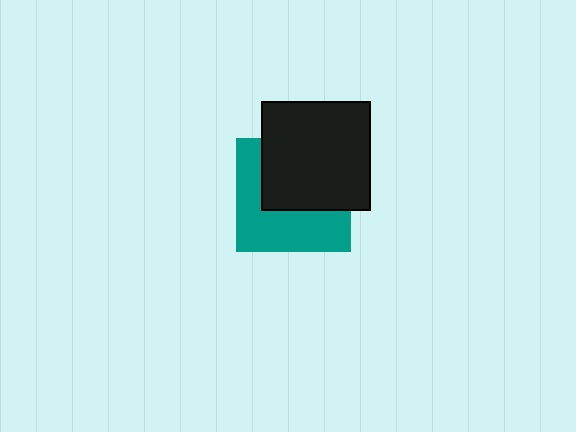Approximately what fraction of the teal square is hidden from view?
Roughly 50% of the teal square is hidden behind the black square.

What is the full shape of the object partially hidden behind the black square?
The partially hidden object is a teal square.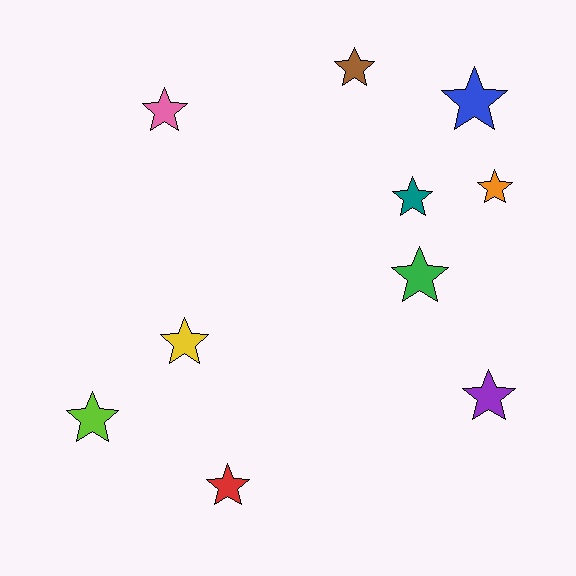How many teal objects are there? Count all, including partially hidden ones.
There is 1 teal object.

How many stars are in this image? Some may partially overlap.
There are 10 stars.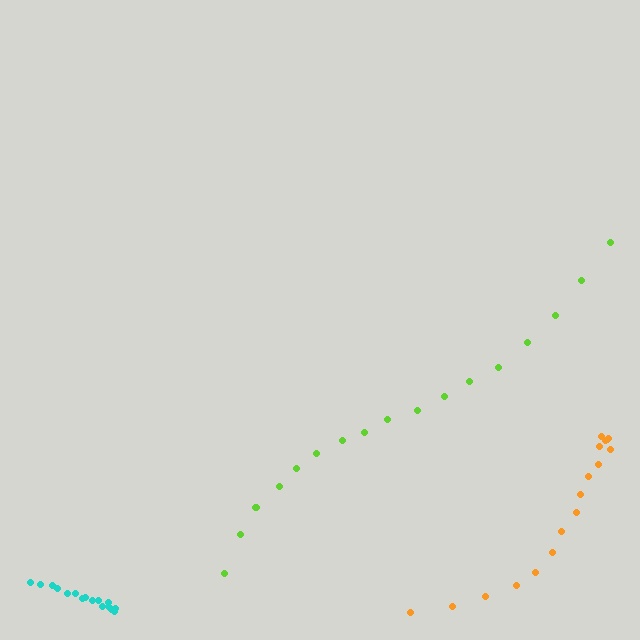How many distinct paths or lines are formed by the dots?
There are 3 distinct paths.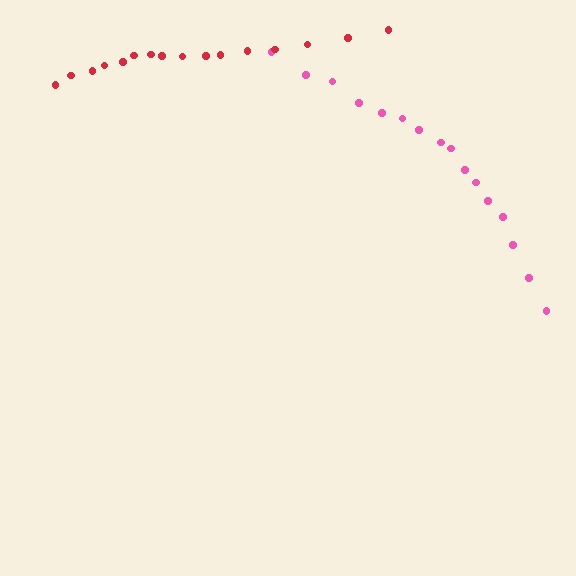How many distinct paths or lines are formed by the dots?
There are 2 distinct paths.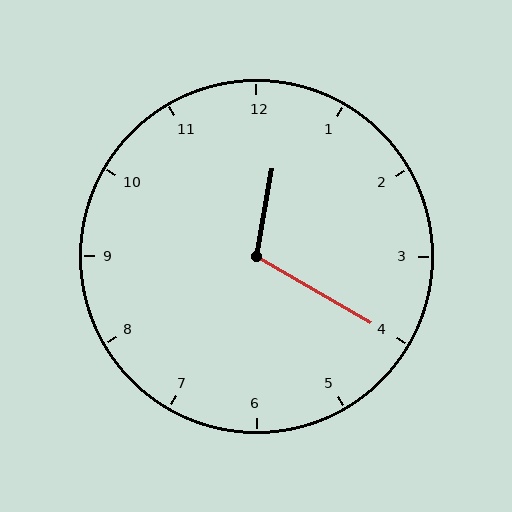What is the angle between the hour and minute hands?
Approximately 110 degrees.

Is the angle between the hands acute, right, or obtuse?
It is obtuse.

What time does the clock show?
12:20.